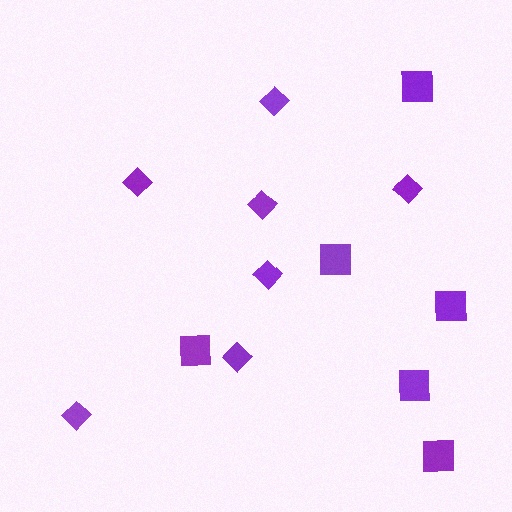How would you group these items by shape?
There are 2 groups: one group of diamonds (7) and one group of squares (6).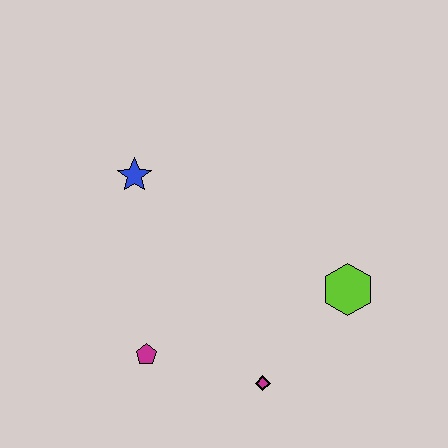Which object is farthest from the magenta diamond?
The blue star is farthest from the magenta diamond.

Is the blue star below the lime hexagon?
No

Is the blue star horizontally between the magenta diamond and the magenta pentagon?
No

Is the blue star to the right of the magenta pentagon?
No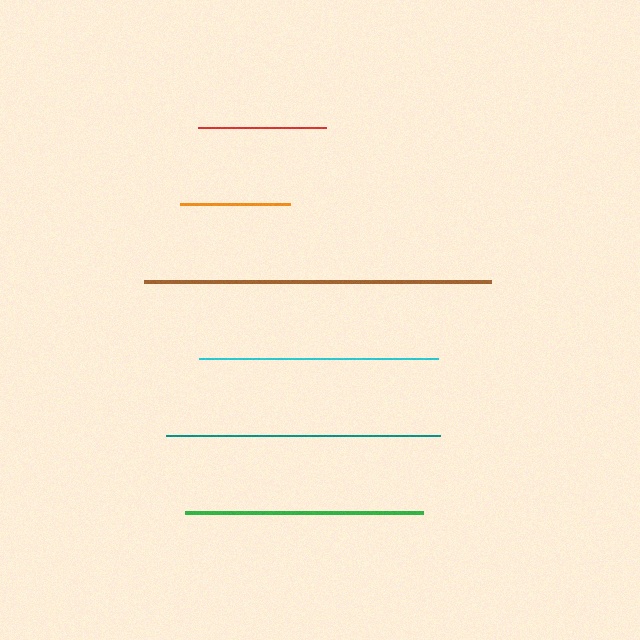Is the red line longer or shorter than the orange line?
The red line is longer than the orange line.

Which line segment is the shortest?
The orange line is the shortest at approximately 110 pixels.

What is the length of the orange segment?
The orange segment is approximately 110 pixels long.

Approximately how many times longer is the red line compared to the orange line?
The red line is approximately 1.2 times the length of the orange line.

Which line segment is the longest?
The brown line is the longest at approximately 348 pixels.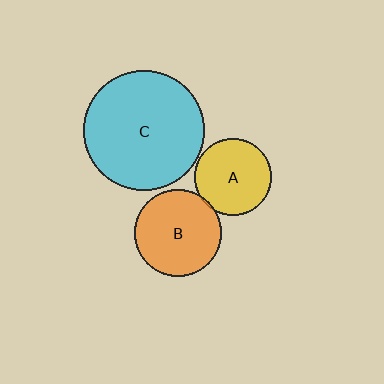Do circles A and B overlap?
Yes.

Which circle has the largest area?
Circle C (cyan).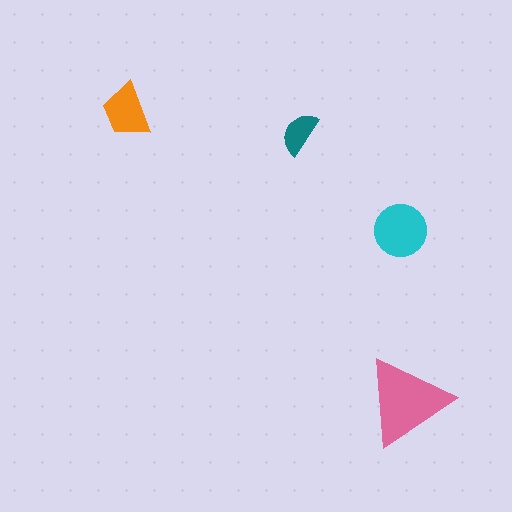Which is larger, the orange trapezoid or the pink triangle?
The pink triangle.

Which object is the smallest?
The teal semicircle.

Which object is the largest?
The pink triangle.